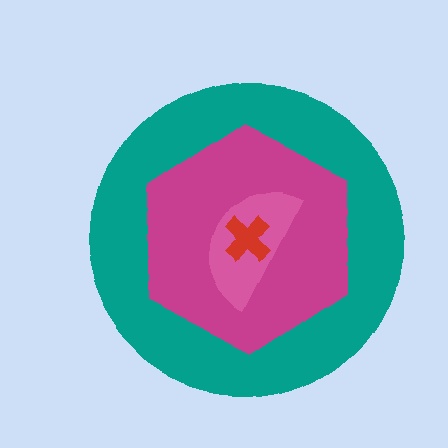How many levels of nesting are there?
4.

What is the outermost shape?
The teal circle.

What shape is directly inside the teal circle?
The magenta hexagon.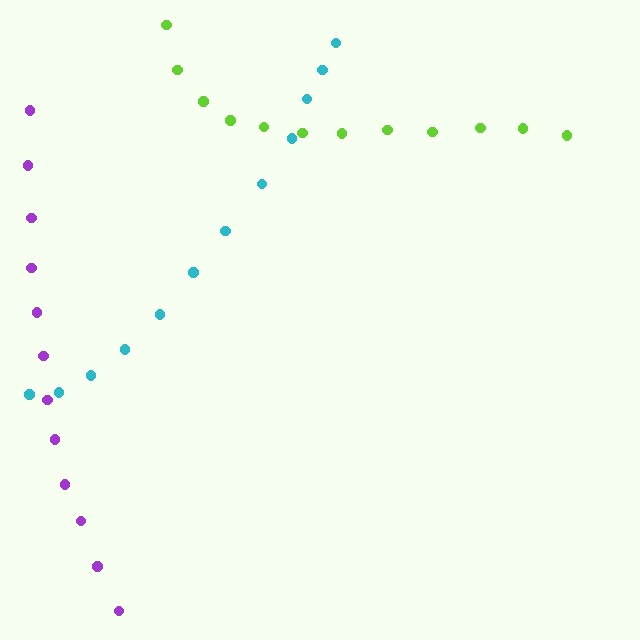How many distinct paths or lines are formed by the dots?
There are 3 distinct paths.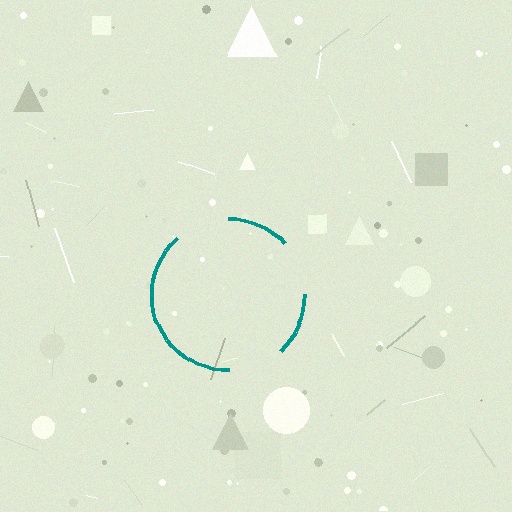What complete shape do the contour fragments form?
The contour fragments form a circle.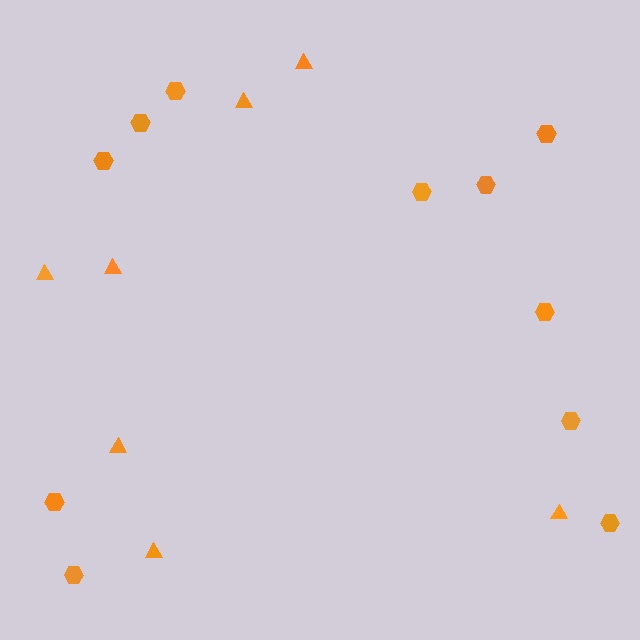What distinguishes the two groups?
There are 2 groups: one group of triangles (7) and one group of hexagons (11).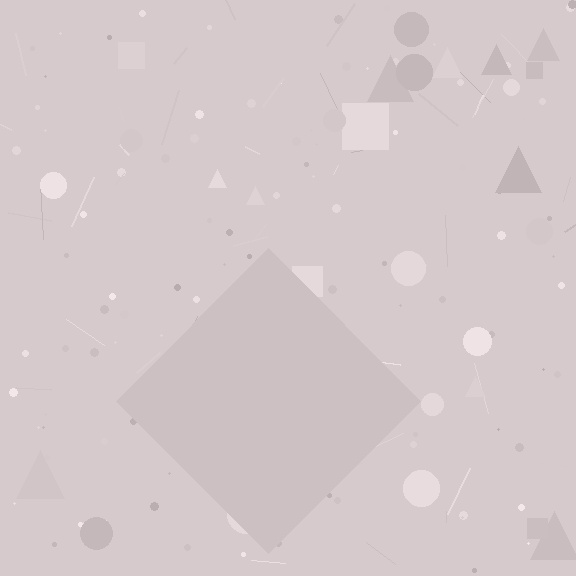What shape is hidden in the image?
A diamond is hidden in the image.